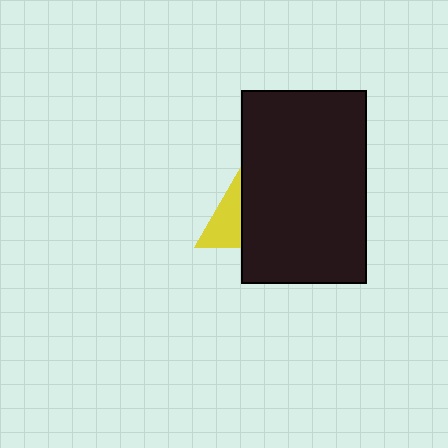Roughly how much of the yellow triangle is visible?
A small part of it is visible (roughly 32%).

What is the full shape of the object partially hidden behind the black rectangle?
The partially hidden object is a yellow triangle.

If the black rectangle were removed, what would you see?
You would see the complete yellow triangle.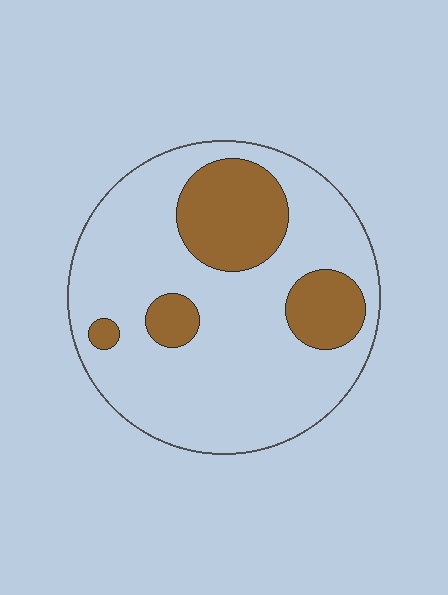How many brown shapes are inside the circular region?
4.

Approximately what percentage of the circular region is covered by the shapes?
Approximately 25%.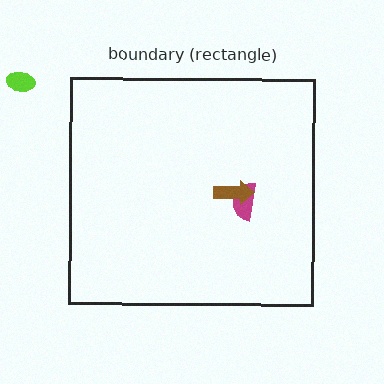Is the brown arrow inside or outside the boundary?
Inside.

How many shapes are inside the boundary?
2 inside, 1 outside.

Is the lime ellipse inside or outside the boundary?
Outside.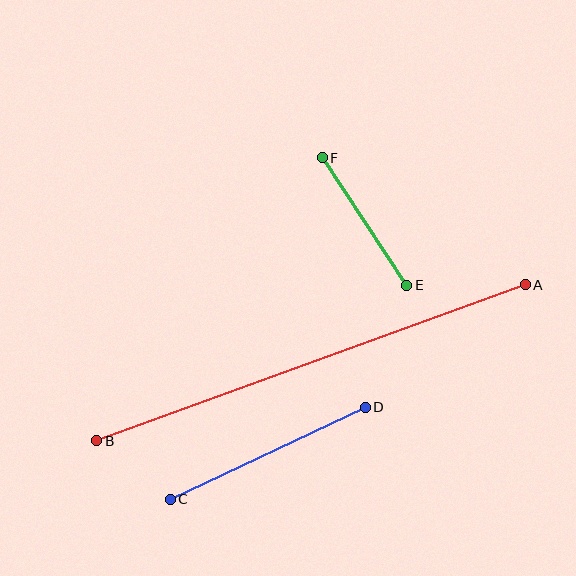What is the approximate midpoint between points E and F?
The midpoint is at approximately (364, 221) pixels.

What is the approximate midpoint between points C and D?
The midpoint is at approximately (268, 453) pixels.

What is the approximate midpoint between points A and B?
The midpoint is at approximately (311, 363) pixels.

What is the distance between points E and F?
The distance is approximately 153 pixels.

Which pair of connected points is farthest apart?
Points A and B are farthest apart.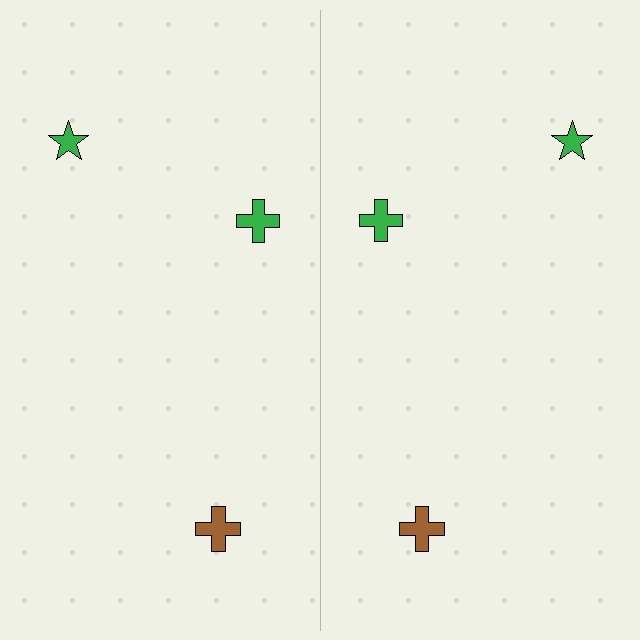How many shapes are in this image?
There are 6 shapes in this image.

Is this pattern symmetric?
Yes, this pattern has bilateral (reflection) symmetry.